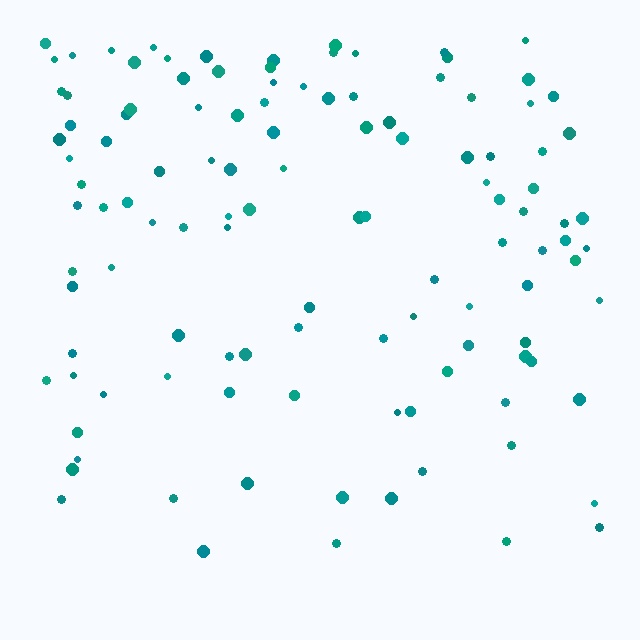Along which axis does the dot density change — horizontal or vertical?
Vertical.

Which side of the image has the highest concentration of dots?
The top.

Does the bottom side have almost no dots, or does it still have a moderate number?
Still a moderate number, just noticeably fewer than the top.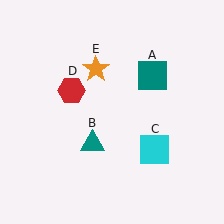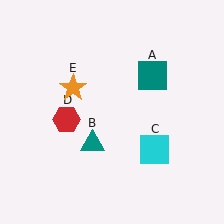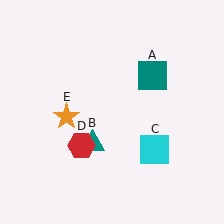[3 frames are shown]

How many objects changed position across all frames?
2 objects changed position: red hexagon (object D), orange star (object E).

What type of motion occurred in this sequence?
The red hexagon (object D), orange star (object E) rotated counterclockwise around the center of the scene.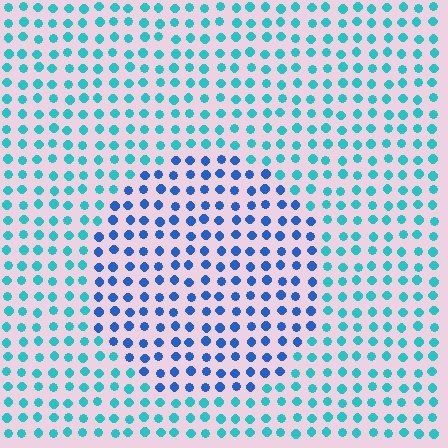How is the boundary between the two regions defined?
The boundary is defined purely by a slight shift in hue (about 38 degrees). Spacing, size, and orientation are identical on both sides.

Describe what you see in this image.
The image is filled with small cyan elements in a uniform arrangement. A circle-shaped region is visible where the elements are tinted to a slightly different hue, forming a subtle color boundary.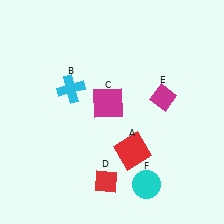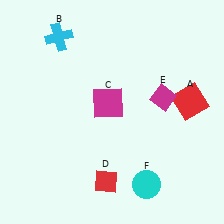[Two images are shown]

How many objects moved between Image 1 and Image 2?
2 objects moved between the two images.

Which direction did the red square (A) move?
The red square (A) moved right.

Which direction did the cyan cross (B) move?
The cyan cross (B) moved up.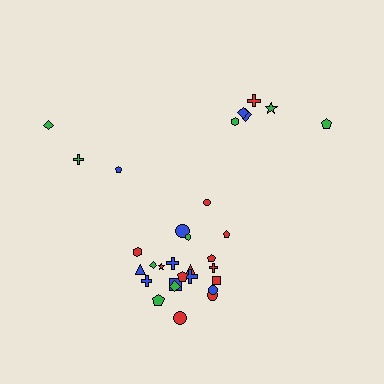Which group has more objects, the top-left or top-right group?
The top-right group.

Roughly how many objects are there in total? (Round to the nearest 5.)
Roughly 30 objects in total.